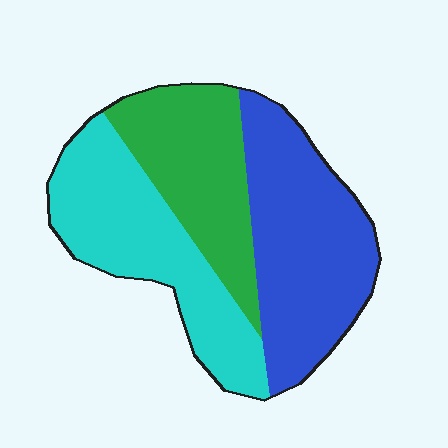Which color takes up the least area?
Green, at roughly 30%.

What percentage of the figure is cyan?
Cyan covers about 35% of the figure.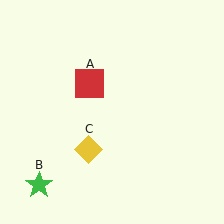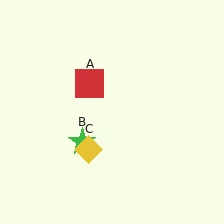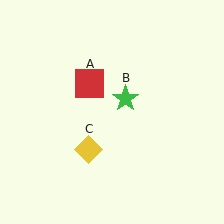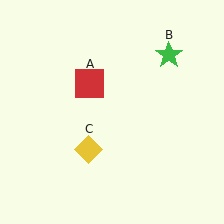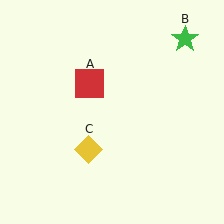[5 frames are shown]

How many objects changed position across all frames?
1 object changed position: green star (object B).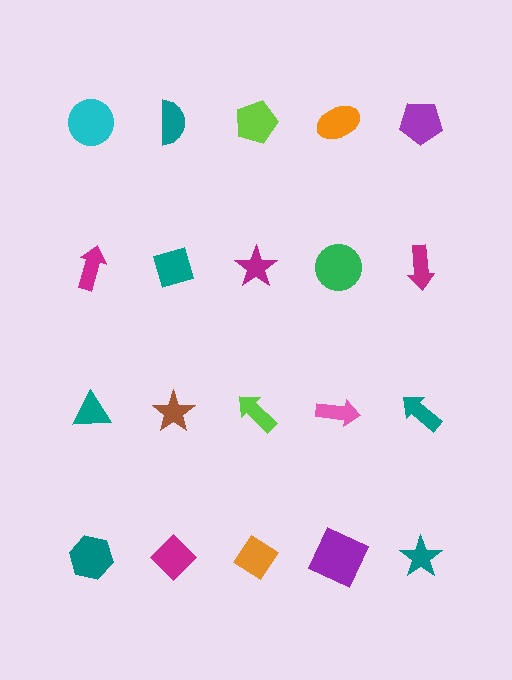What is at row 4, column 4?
A purple square.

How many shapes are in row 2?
5 shapes.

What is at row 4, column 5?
A teal star.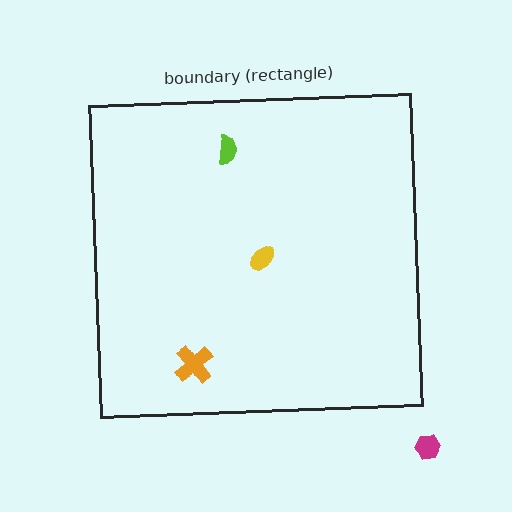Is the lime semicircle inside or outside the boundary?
Inside.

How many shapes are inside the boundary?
3 inside, 1 outside.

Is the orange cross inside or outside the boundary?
Inside.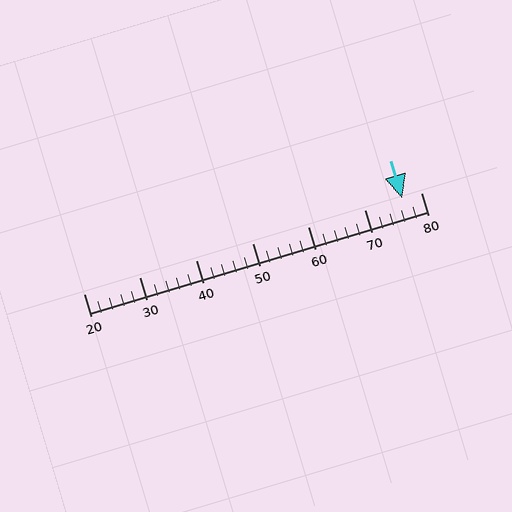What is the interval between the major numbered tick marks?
The major tick marks are spaced 10 units apart.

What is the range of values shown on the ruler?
The ruler shows values from 20 to 80.